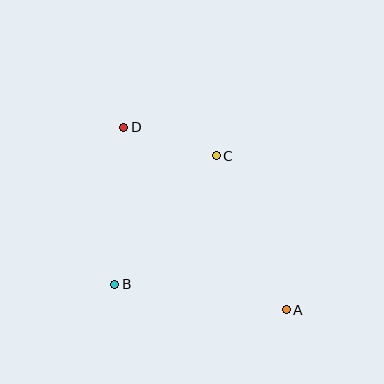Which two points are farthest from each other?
Points A and D are farthest from each other.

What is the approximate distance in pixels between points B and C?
The distance between B and C is approximately 163 pixels.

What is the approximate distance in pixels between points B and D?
The distance between B and D is approximately 157 pixels.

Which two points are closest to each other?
Points C and D are closest to each other.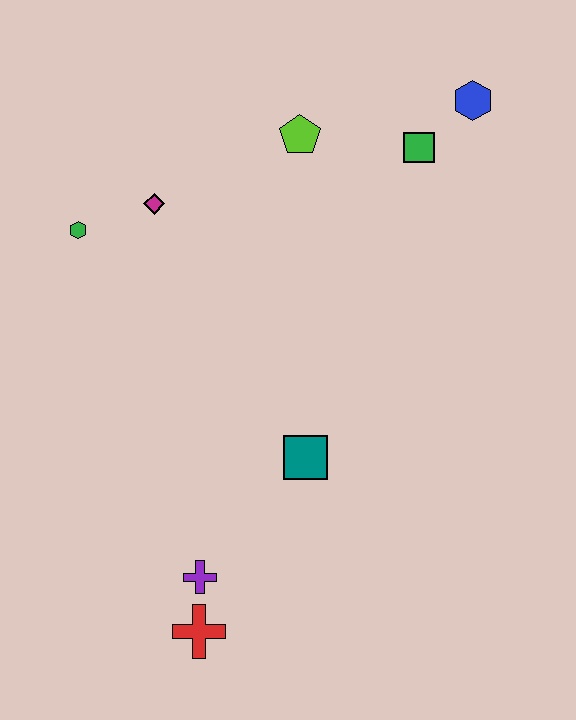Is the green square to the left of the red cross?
No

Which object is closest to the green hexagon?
The magenta diamond is closest to the green hexagon.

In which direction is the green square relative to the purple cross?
The green square is above the purple cross.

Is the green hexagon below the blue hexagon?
Yes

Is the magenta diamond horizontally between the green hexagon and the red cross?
Yes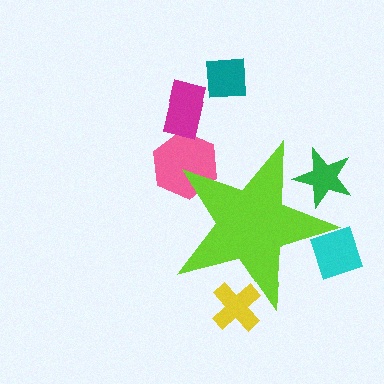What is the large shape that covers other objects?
A lime star.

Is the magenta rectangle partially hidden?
No, the magenta rectangle is fully visible.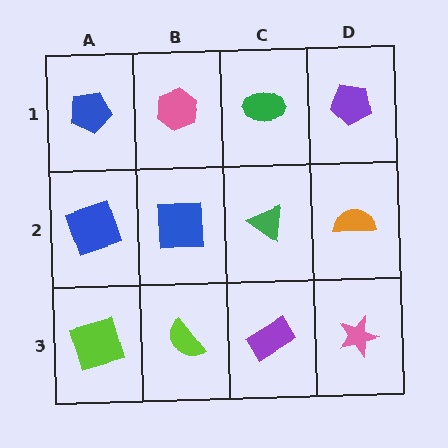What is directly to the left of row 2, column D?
A green triangle.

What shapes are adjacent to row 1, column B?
A blue square (row 2, column B), a blue pentagon (row 1, column A), a green ellipse (row 1, column C).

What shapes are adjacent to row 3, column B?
A blue square (row 2, column B), a lime square (row 3, column A), a purple rectangle (row 3, column C).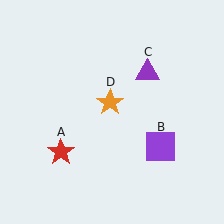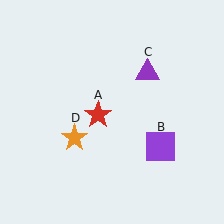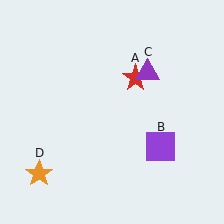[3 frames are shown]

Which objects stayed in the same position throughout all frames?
Purple square (object B) and purple triangle (object C) remained stationary.